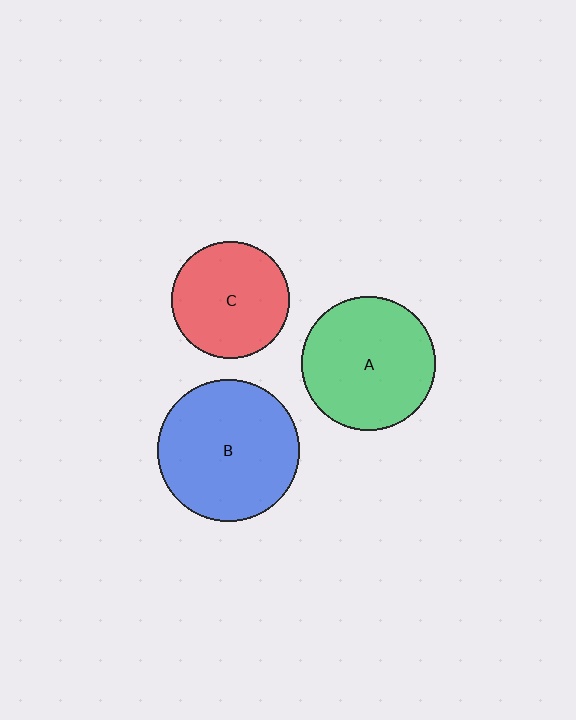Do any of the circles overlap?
No, none of the circles overlap.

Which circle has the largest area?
Circle B (blue).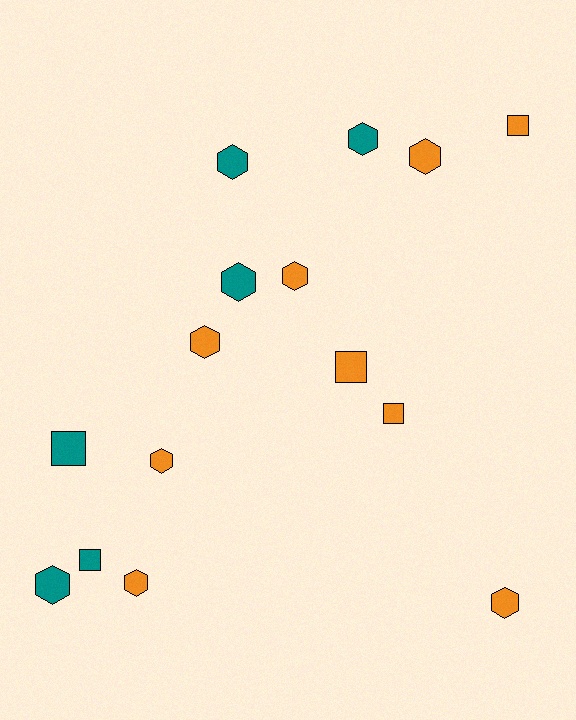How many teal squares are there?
There are 2 teal squares.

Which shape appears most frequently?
Hexagon, with 10 objects.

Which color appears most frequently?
Orange, with 9 objects.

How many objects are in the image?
There are 15 objects.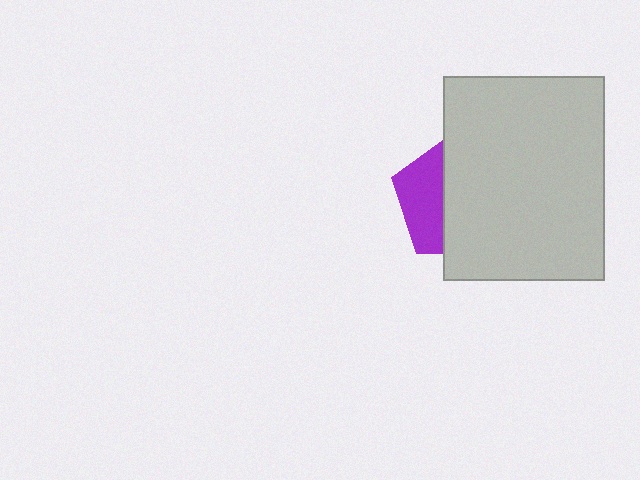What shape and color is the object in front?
The object in front is a light gray rectangle.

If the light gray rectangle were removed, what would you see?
You would see the complete purple pentagon.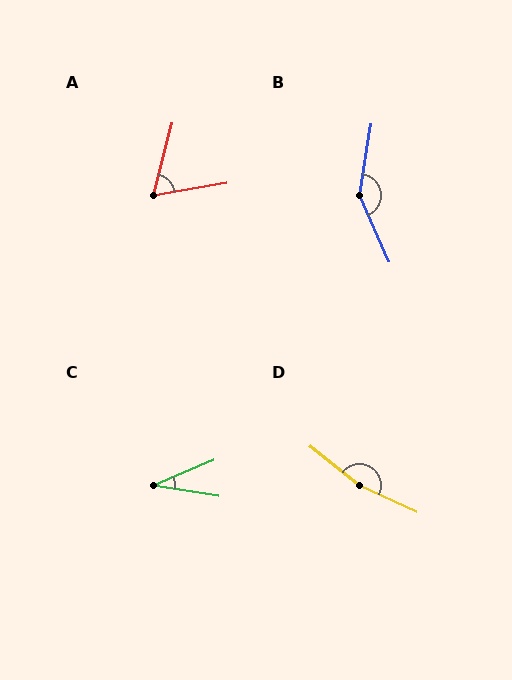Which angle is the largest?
D, at approximately 166 degrees.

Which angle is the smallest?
C, at approximately 32 degrees.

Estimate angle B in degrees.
Approximately 147 degrees.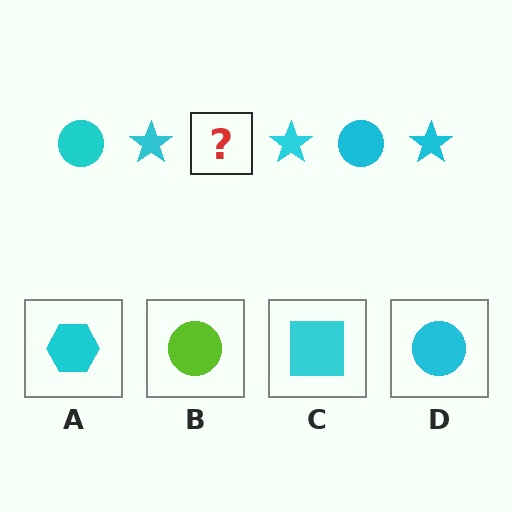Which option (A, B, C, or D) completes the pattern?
D.